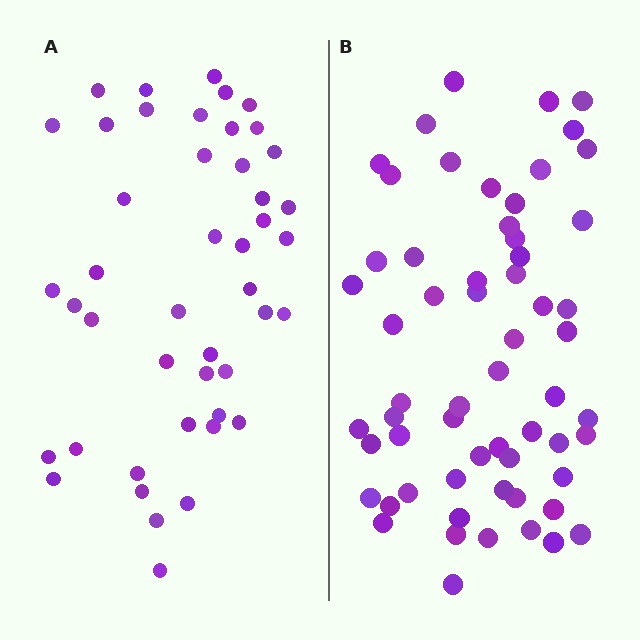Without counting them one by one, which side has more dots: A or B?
Region B (the right region) has more dots.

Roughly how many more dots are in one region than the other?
Region B has approximately 15 more dots than region A.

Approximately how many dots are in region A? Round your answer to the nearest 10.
About 40 dots. (The exact count is 45, which rounds to 40.)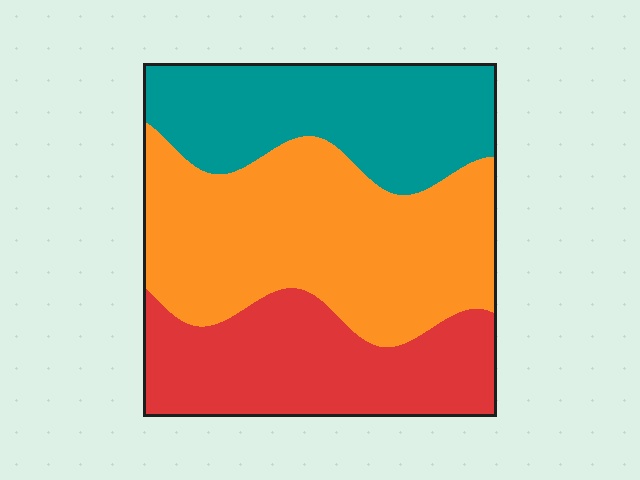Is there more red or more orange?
Orange.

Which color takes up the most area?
Orange, at roughly 45%.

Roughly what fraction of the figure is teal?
Teal covers about 30% of the figure.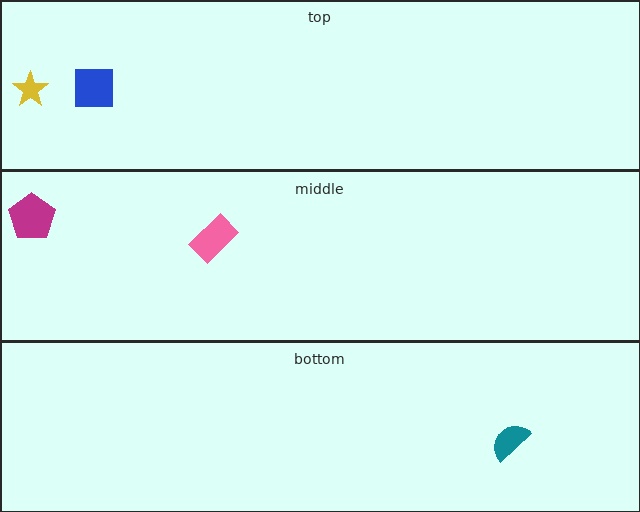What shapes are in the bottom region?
The teal semicircle.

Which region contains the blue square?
The top region.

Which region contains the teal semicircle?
The bottom region.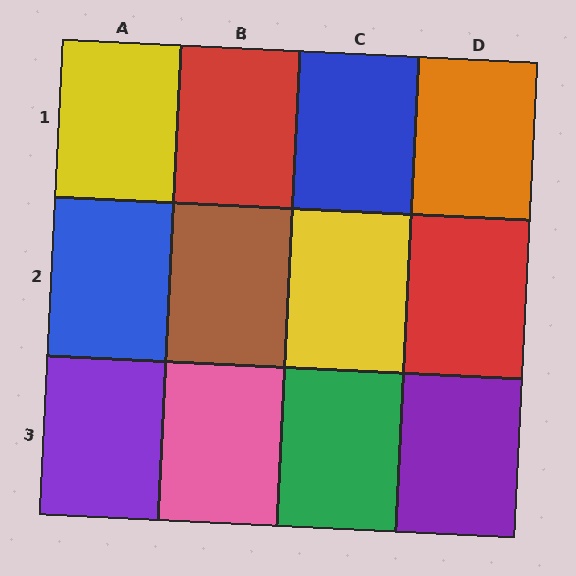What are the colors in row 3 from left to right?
Purple, pink, green, purple.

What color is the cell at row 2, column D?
Red.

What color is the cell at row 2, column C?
Yellow.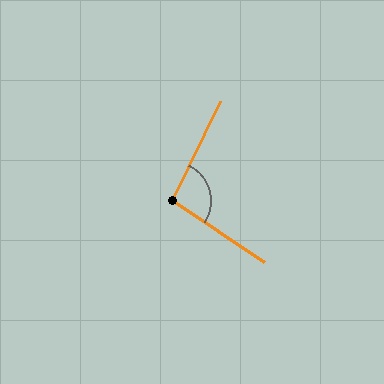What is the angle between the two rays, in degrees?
Approximately 98 degrees.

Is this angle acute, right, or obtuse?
It is obtuse.